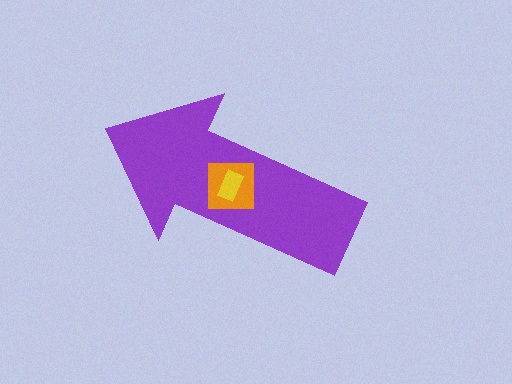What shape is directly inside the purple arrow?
The orange square.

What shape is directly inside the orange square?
The yellow rectangle.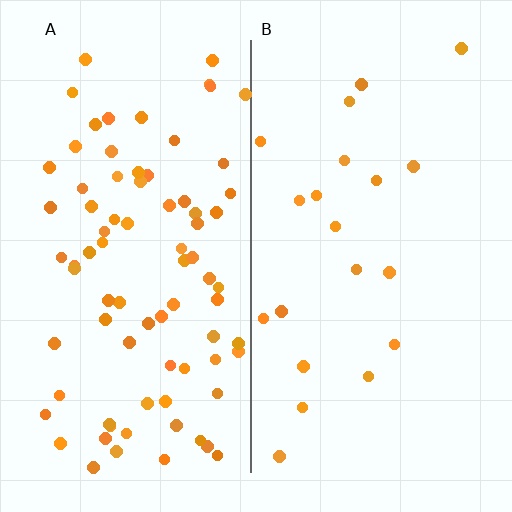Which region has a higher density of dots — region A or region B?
A (the left).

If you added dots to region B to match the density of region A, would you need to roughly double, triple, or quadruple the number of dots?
Approximately quadruple.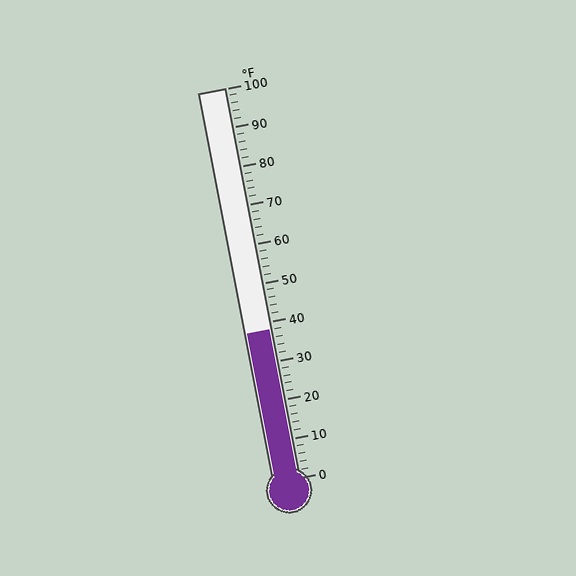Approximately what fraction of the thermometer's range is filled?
The thermometer is filled to approximately 40% of its range.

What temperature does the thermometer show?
The thermometer shows approximately 38°F.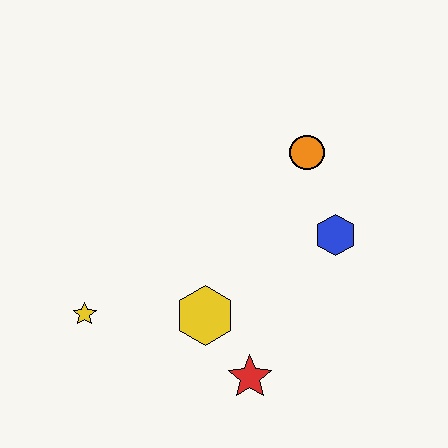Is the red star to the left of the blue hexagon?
Yes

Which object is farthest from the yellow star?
The orange circle is farthest from the yellow star.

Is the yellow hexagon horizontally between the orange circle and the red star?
No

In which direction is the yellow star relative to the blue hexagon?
The yellow star is to the left of the blue hexagon.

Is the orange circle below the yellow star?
No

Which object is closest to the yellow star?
The yellow hexagon is closest to the yellow star.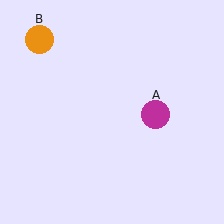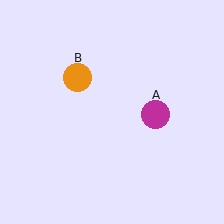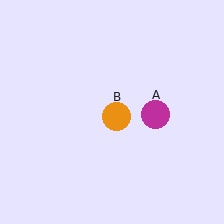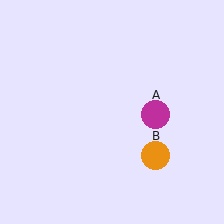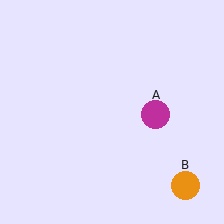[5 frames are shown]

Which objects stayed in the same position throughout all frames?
Magenta circle (object A) remained stationary.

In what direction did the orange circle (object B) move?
The orange circle (object B) moved down and to the right.